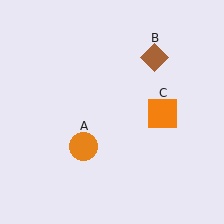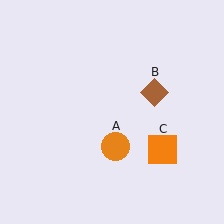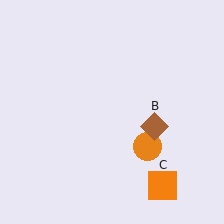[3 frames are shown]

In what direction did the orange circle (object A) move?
The orange circle (object A) moved right.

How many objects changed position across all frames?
3 objects changed position: orange circle (object A), brown diamond (object B), orange square (object C).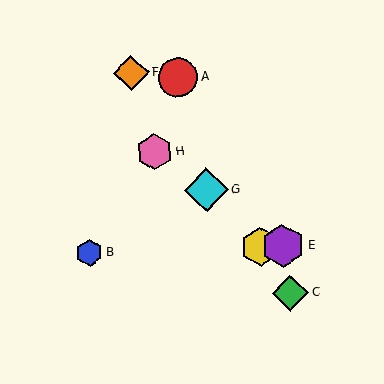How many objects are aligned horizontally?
3 objects (B, D, E) are aligned horizontally.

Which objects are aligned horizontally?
Objects B, D, E are aligned horizontally.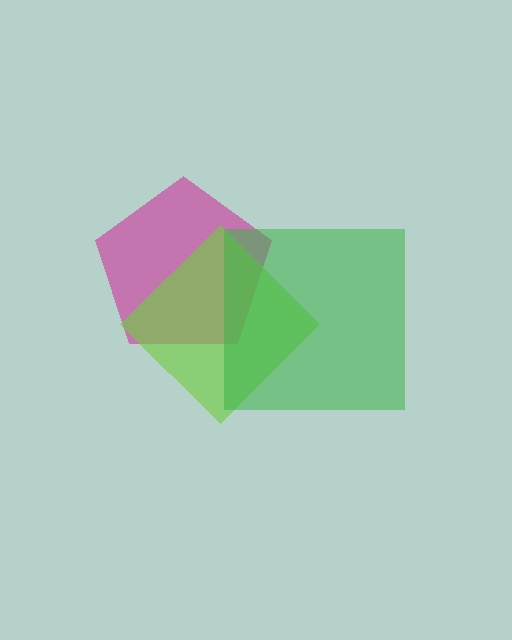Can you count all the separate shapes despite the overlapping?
Yes, there are 3 separate shapes.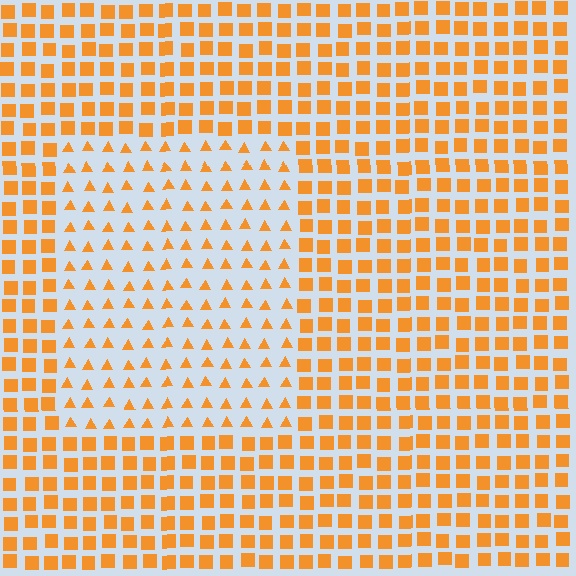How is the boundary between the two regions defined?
The boundary is defined by a change in element shape: triangles inside vs. squares outside. All elements share the same color and spacing.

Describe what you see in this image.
The image is filled with small orange elements arranged in a uniform grid. A rectangle-shaped region contains triangles, while the surrounding area contains squares. The boundary is defined purely by the change in element shape.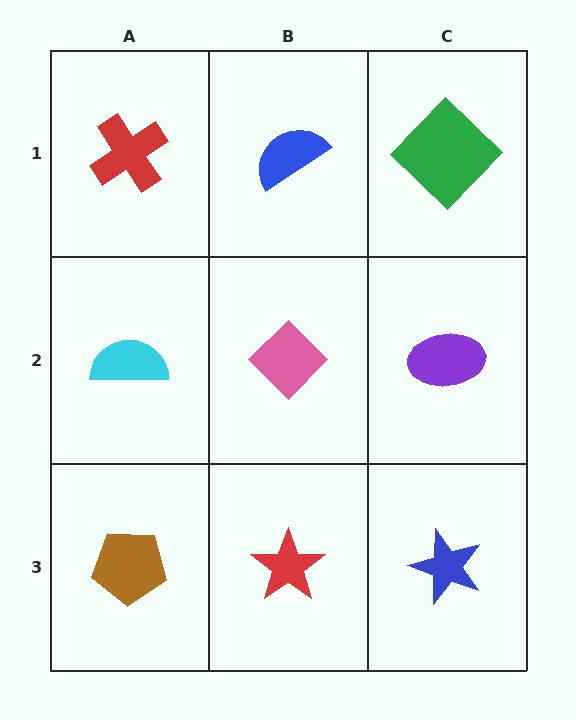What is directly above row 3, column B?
A pink diamond.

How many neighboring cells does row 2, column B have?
4.